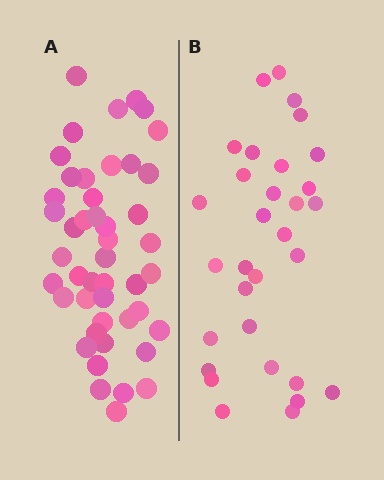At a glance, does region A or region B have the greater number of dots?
Region A (the left region) has more dots.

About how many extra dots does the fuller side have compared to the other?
Region A has approximately 15 more dots than region B.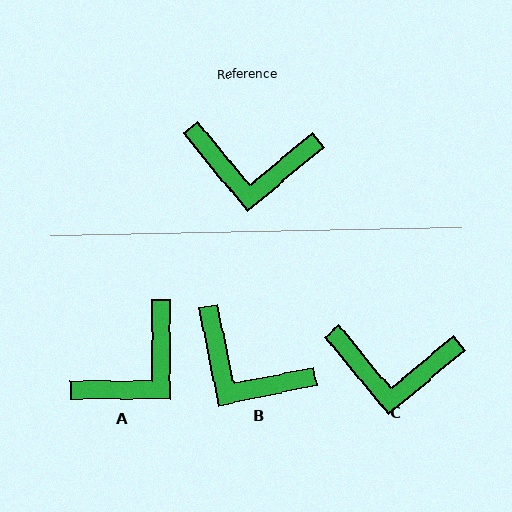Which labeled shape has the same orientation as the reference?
C.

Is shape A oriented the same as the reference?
No, it is off by about 50 degrees.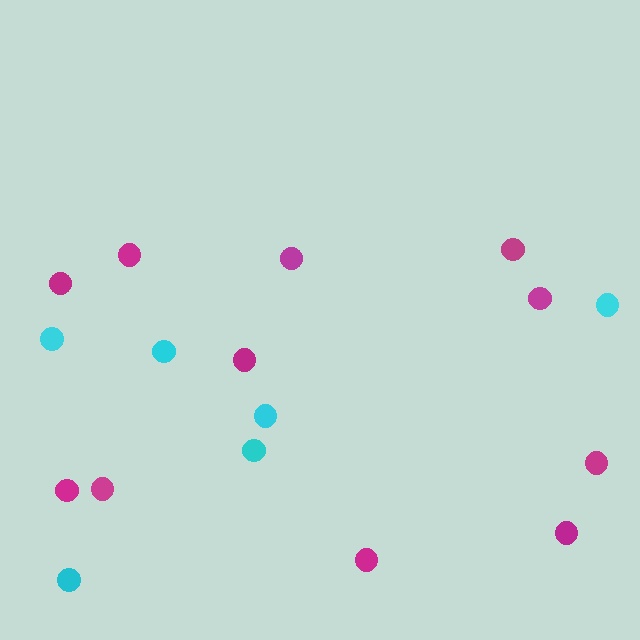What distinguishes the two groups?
There are 2 groups: one group of magenta circles (11) and one group of cyan circles (6).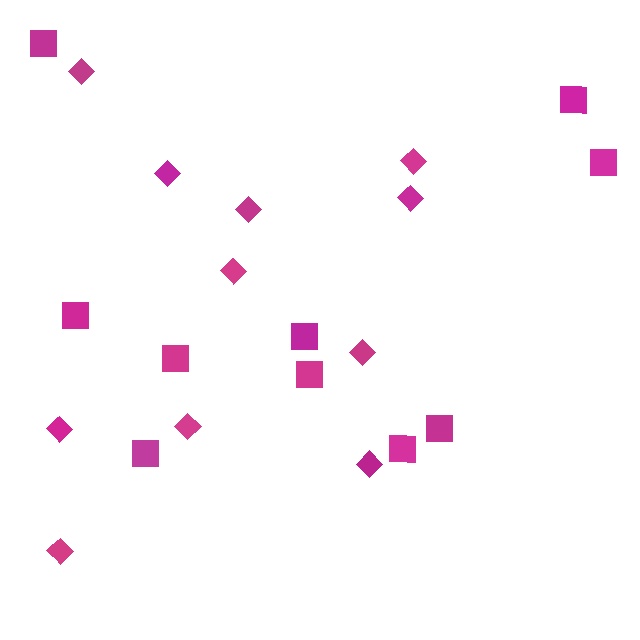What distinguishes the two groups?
There are 2 groups: one group of diamonds (11) and one group of squares (10).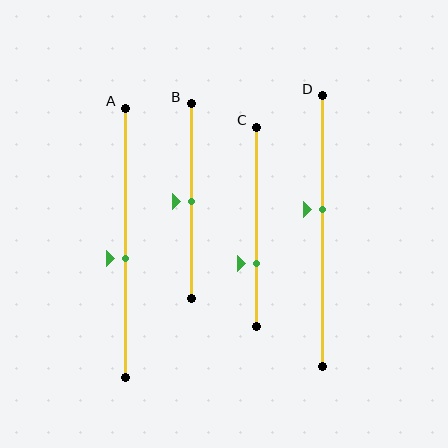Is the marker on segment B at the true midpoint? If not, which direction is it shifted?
Yes, the marker on segment B is at the true midpoint.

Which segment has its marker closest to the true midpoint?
Segment B has its marker closest to the true midpoint.